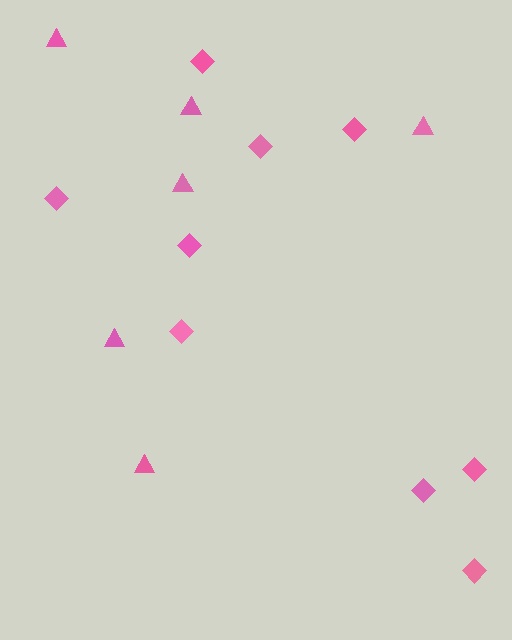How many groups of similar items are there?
There are 2 groups: one group of diamonds (9) and one group of triangles (6).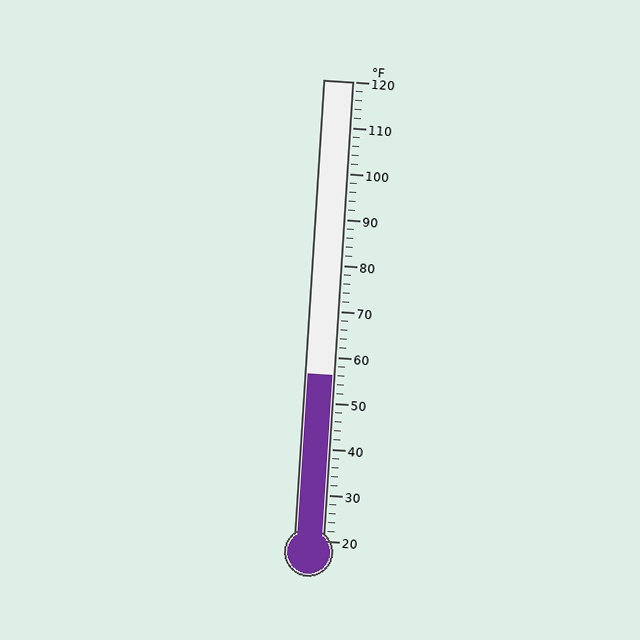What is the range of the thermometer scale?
The thermometer scale ranges from 20°F to 120°F.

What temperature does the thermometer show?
The thermometer shows approximately 56°F.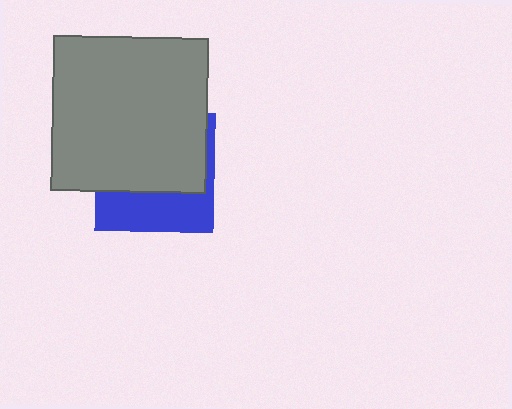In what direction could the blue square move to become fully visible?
The blue square could move down. That would shift it out from behind the gray square entirely.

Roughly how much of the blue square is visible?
A small part of it is visible (roughly 36%).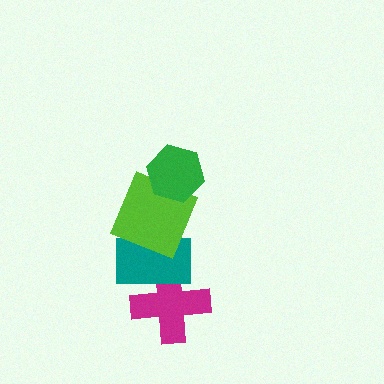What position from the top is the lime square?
The lime square is 2nd from the top.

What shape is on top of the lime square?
The green hexagon is on top of the lime square.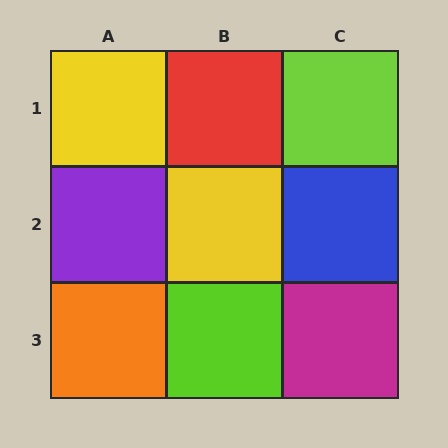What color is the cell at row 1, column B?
Red.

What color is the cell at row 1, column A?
Yellow.